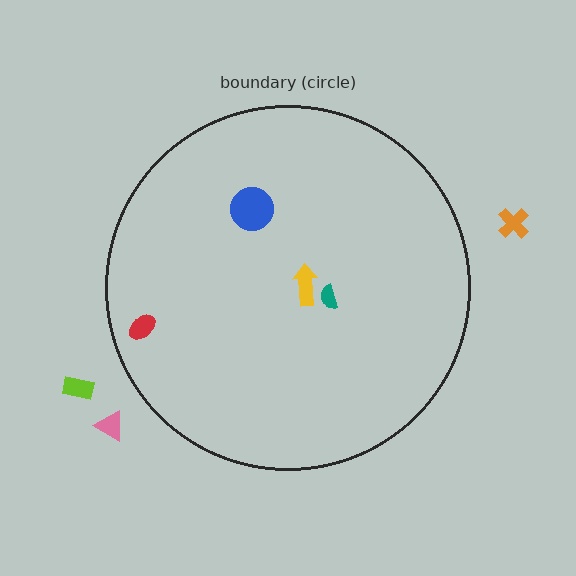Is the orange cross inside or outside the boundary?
Outside.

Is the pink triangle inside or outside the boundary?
Outside.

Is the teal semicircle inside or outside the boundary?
Inside.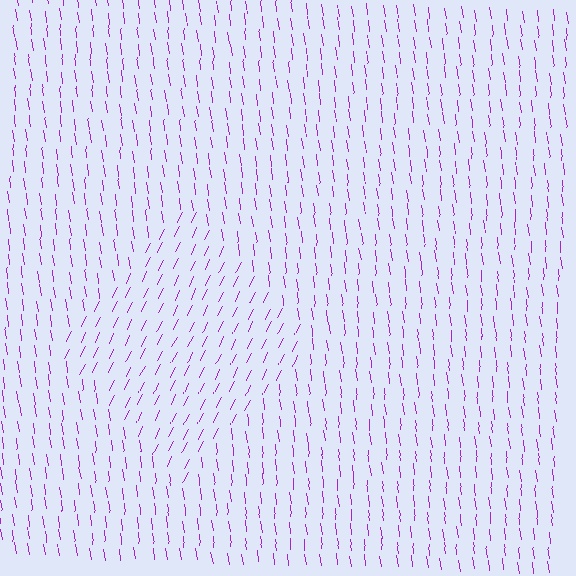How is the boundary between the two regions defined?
The boundary is defined purely by a change in line orientation (approximately 34 degrees difference). All lines are the same color and thickness.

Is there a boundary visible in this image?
Yes, there is a texture boundary formed by a change in line orientation.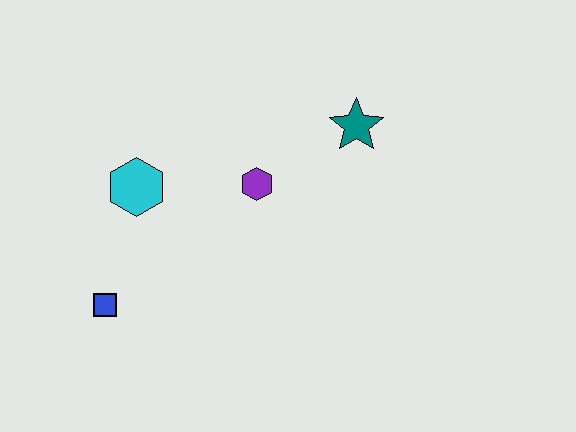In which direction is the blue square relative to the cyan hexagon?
The blue square is below the cyan hexagon.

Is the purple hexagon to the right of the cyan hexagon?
Yes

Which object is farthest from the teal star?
The blue square is farthest from the teal star.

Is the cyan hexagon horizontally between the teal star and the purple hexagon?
No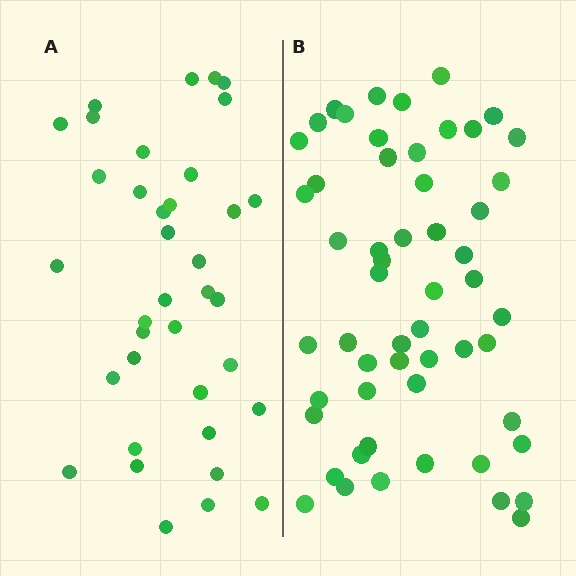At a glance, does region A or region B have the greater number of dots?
Region B (the right region) has more dots.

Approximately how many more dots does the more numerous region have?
Region B has approximately 20 more dots than region A.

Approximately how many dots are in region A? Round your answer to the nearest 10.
About 40 dots. (The exact count is 37, which rounds to 40.)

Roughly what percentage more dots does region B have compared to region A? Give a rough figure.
About 50% more.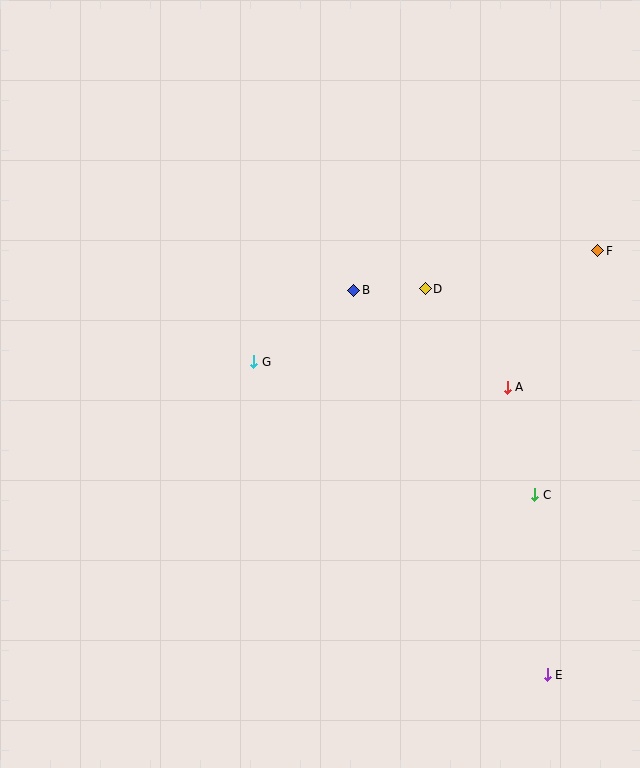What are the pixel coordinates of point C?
Point C is at (535, 495).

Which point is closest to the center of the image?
Point G at (254, 362) is closest to the center.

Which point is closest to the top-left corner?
Point G is closest to the top-left corner.